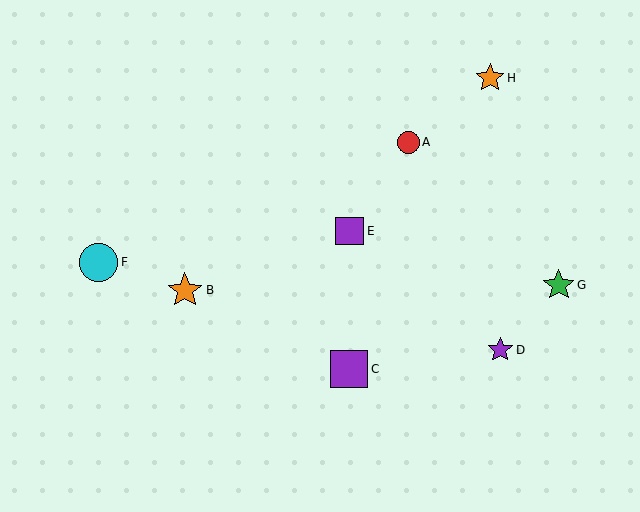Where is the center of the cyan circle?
The center of the cyan circle is at (99, 262).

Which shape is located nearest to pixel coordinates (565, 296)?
The green star (labeled G) at (559, 285) is nearest to that location.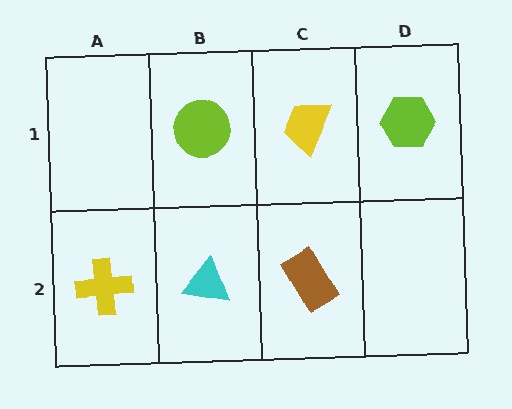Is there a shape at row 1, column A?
No, that cell is empty.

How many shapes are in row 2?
3 shapes.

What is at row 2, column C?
A brown rectangle.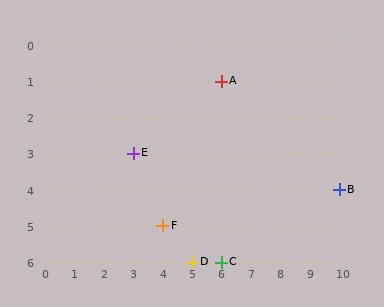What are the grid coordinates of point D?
Point D is at grid coordinates (5, 6).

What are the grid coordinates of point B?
Point B is at grid coordinates (10, 4).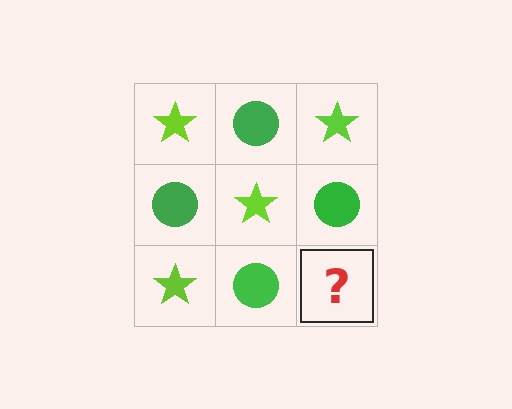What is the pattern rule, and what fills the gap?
The rule is that it alternates lime star and green circle in a checkerboard pattern. The gap should be filled with a lime star.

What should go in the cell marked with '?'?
The missing cell should contain a lime star.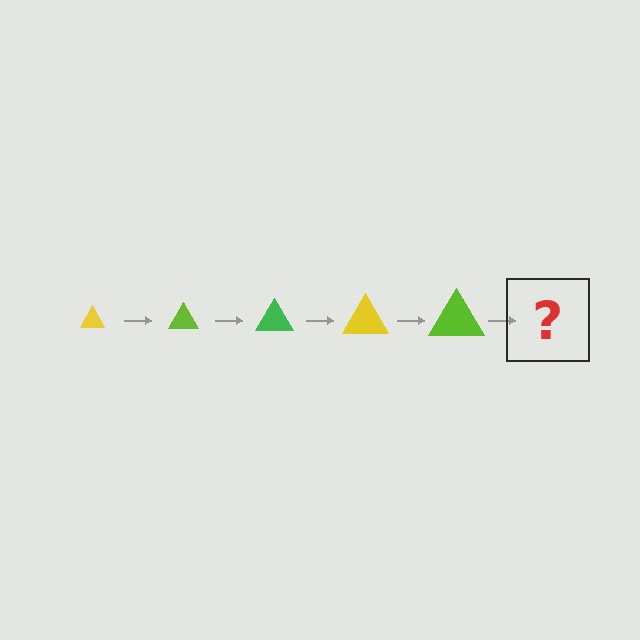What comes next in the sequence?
The next element should be a green triangle, larger than the previous one.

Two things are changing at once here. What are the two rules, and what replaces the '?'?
The two rules are that the triangle grows larger each step and the color cycles through yellow, lime, and green. The '?' should be a green triangle, larger than the previous one.